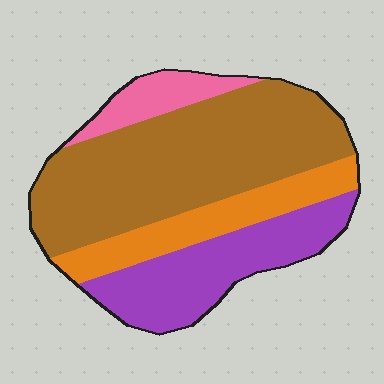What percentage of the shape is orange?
Orange covers around 15% of the shape.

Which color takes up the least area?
Pink, at roughly 10%.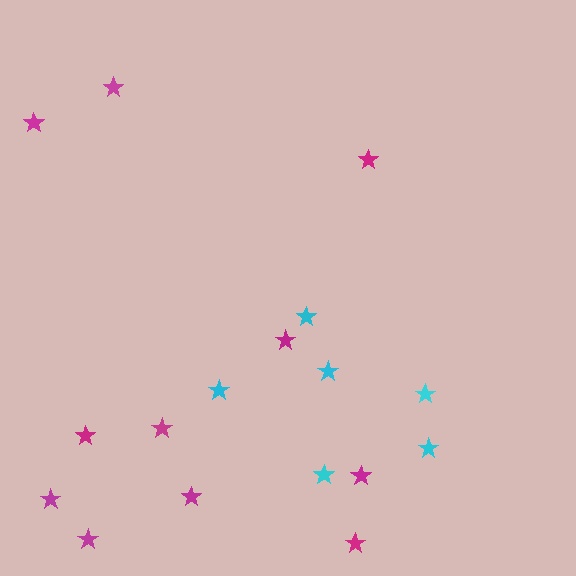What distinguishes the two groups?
There are 2 groups: one group of cyan stars (6) and one group of magenta stars (11).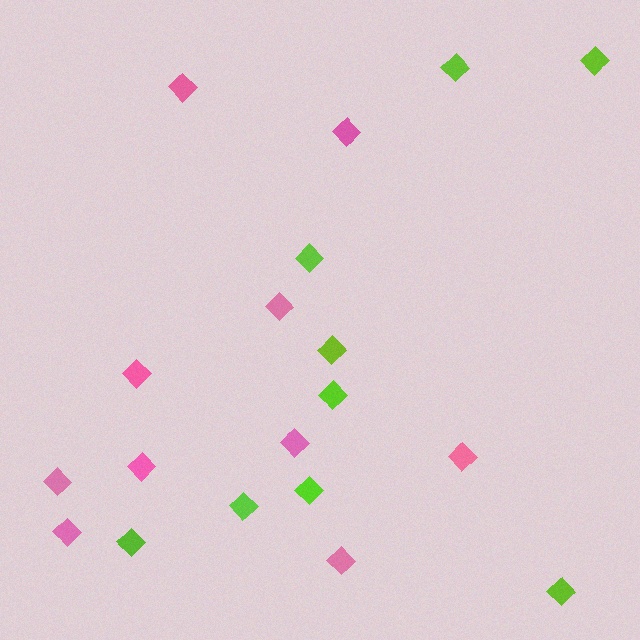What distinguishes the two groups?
There are 2 groups: one group of lime diamonds (9) and one group of pink diamonds (10).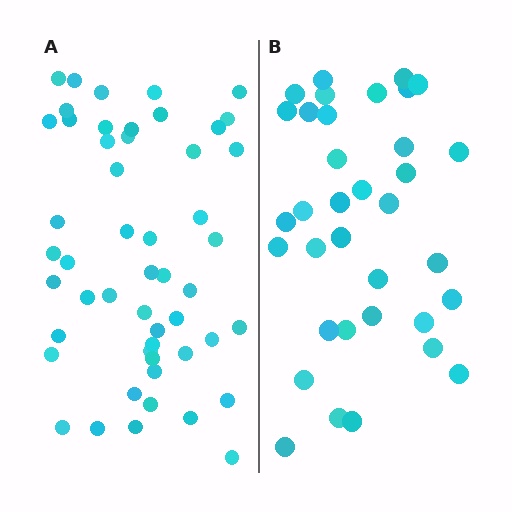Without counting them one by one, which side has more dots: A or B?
Region A (the left region) has more dots.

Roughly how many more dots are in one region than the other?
Region A has approximately 15 more dots than region B.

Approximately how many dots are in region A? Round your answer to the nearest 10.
About 50 dots. (The exact count is 51, which rounds to 50.)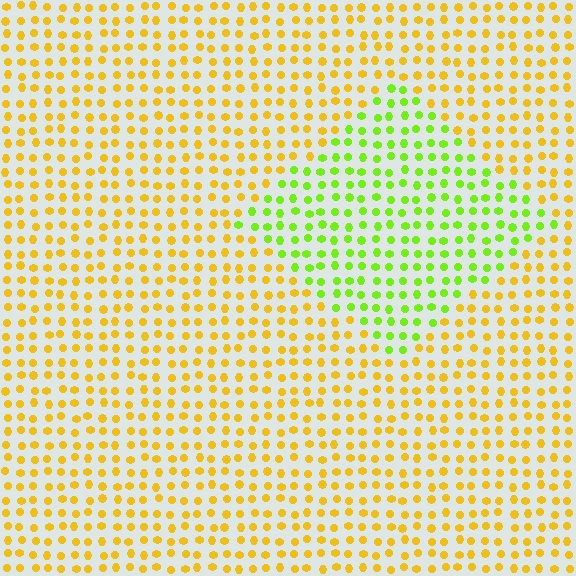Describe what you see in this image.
The image is filled with small yellow elements in a uniform arrangement. A diamond-shaped region is visible where the elements are tinted to a slightly different hue, forming a subtle color boundary.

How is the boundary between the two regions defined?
The boundary is defined purely by a slight shift in hue (about 49 degrees). Spacing, size, and orientation are identical on both sides.